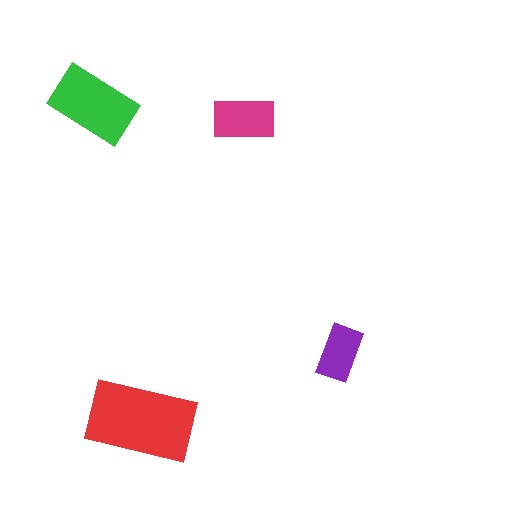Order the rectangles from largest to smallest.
the red one, the green one, the magenta one, the purple one.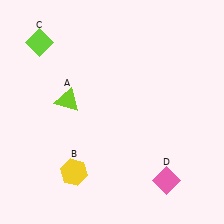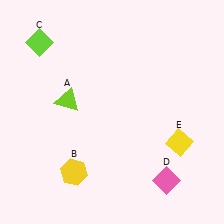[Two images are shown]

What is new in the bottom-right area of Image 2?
A yellow diamond (E) was added in the bottom-right area of Image 2.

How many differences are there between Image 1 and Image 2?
There is 1 difference between the two images.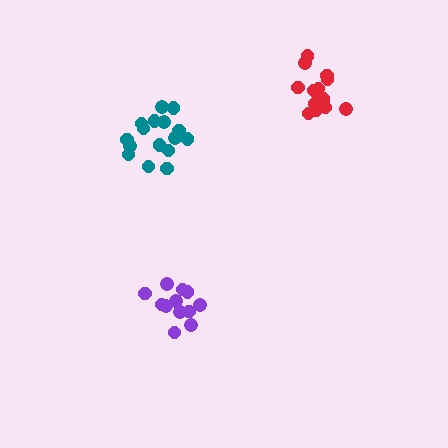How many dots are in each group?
Group 1: 12 dots, Group 2: 14 dots, Group 3: 16 dots (42 total).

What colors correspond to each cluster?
The clusters are colored: purple, red, teal.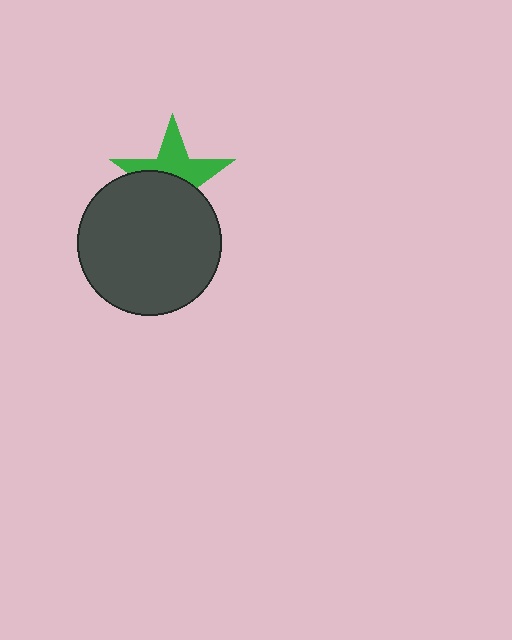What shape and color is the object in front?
The object in front is a dark gray circle.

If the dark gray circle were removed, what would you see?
You would see the complete green star.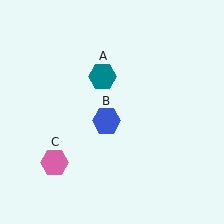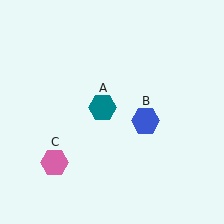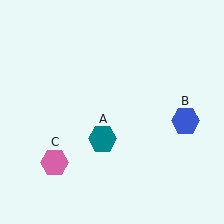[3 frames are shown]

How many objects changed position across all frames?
2 objects changed position: teal hexagon (object A), blue hexagon (object B).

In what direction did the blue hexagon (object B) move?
The blue hexagon (object B) moved right.